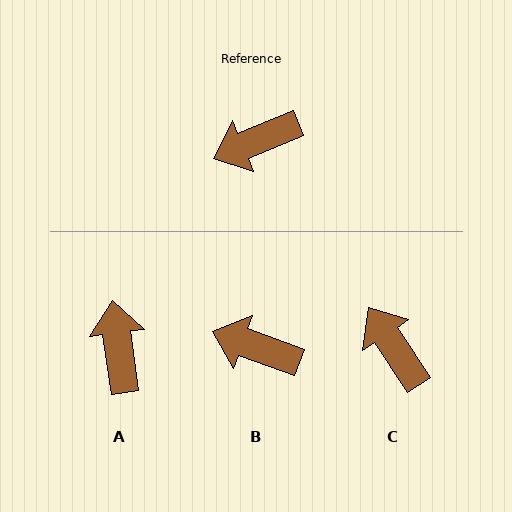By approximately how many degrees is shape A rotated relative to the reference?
Approximately 104 degrees clockwise.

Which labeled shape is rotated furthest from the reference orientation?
A, about 104 degrees away.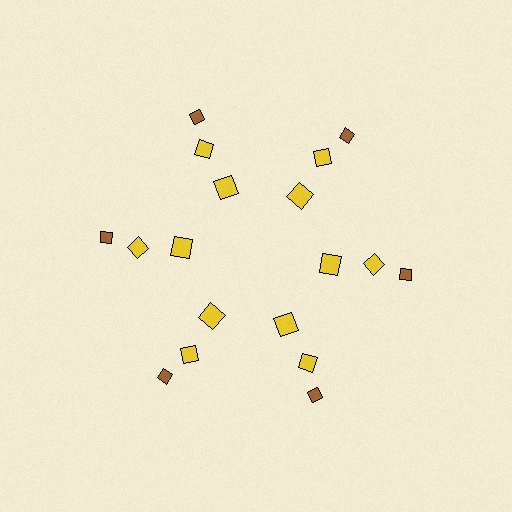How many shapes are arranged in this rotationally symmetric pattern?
There are 18 shapes, arranged in 6 groups of 3.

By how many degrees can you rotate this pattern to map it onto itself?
The pattern maps onto itself every 60 degrees of rotation.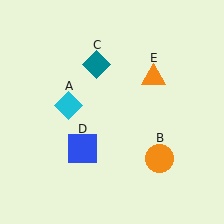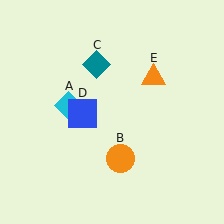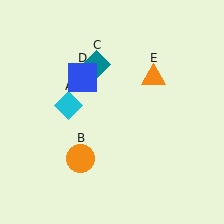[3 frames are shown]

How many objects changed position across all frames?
2 objects changed position: orange circle (object B), blue square (object D).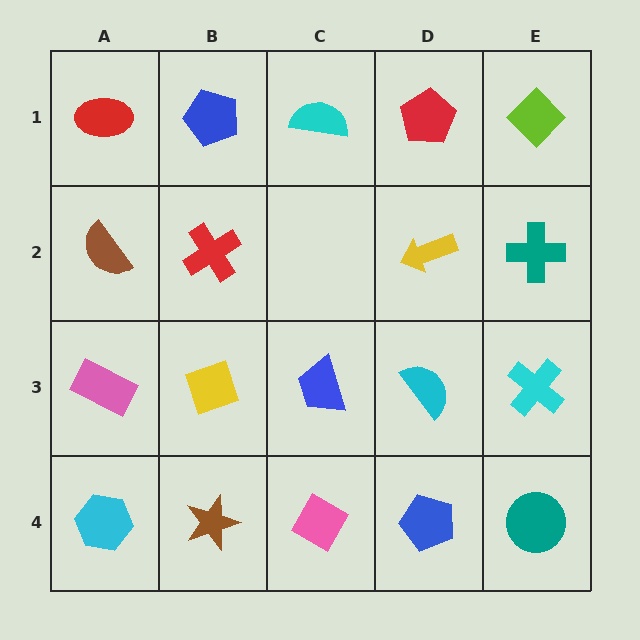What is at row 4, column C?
A pink diamond.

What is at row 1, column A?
A red ellipse.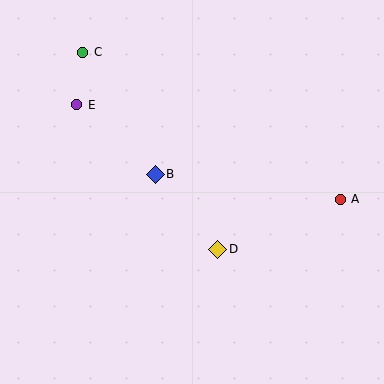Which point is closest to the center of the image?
Point B at (155, 174) is closest to the center.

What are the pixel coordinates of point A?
Point A is at (340, 199).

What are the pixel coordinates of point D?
Point D is at (218, 249).